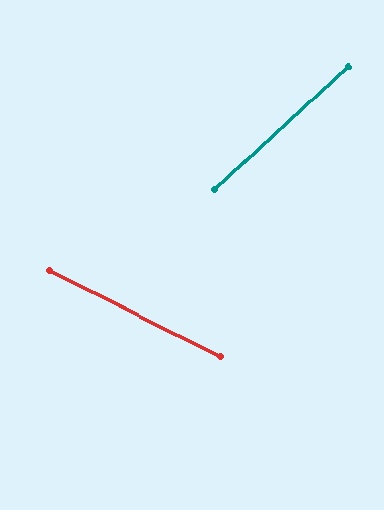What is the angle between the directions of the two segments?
Approximately 69 degrees.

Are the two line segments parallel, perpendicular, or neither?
Neither parallel nor perpendicular — they differ by about 69°.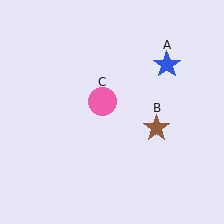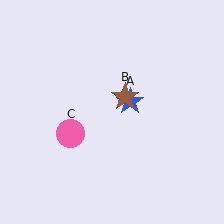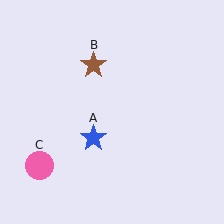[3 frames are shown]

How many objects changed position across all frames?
3 objects changed position: blue star (object A), brown star (object B), pink circle (object C).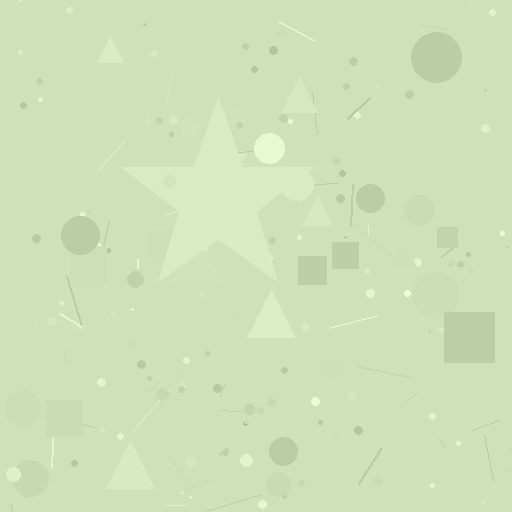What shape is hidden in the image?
A star is hidden in the image.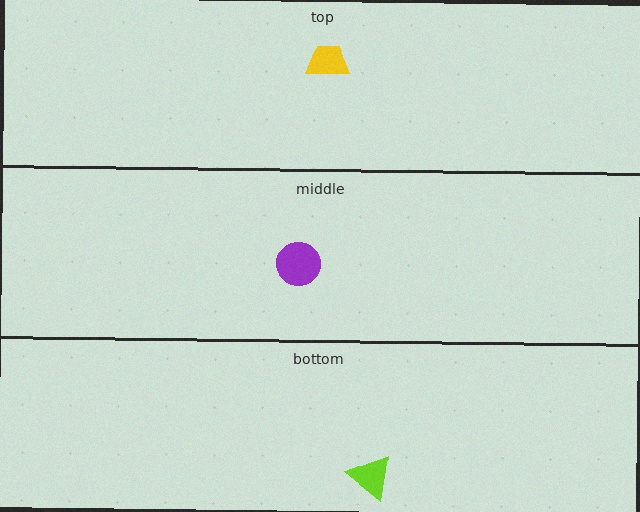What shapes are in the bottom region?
The lime triangle.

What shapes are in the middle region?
The purple circle.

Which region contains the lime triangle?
The bottom region.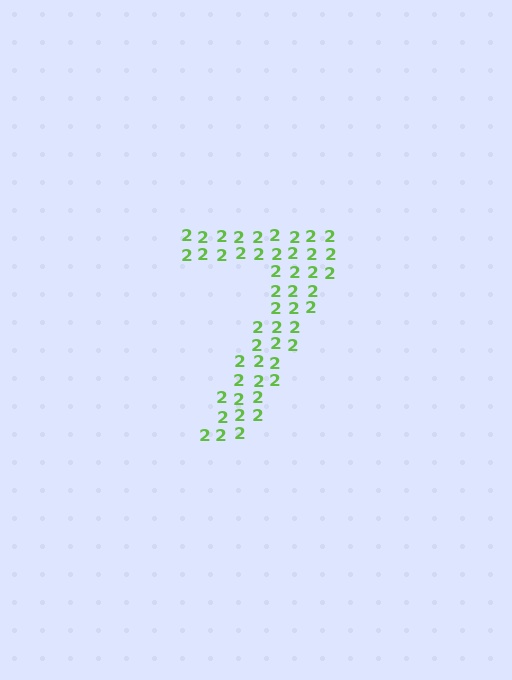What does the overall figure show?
The overall figure shows the digit 7.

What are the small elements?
The small elements are digit 2's.